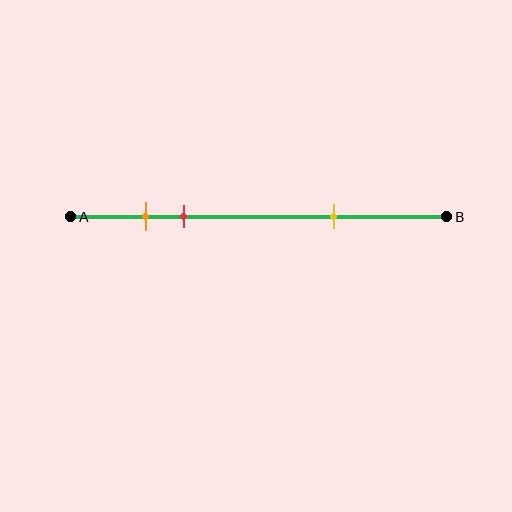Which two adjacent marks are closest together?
The orange and red marks are the closest adjacent pair.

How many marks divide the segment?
There are 3 marks dividing the segment.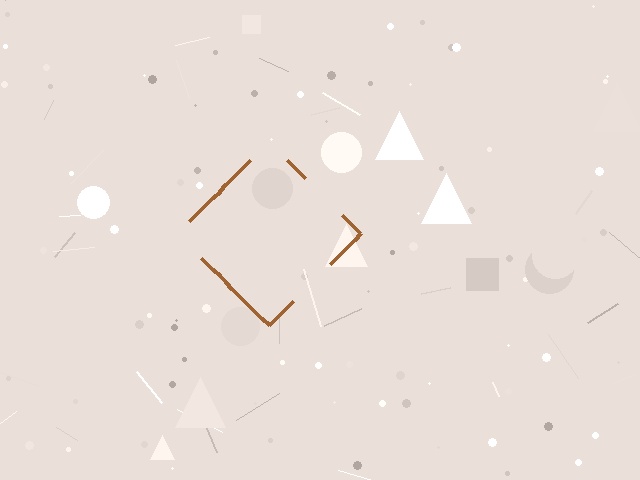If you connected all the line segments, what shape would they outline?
They would outline a diamond.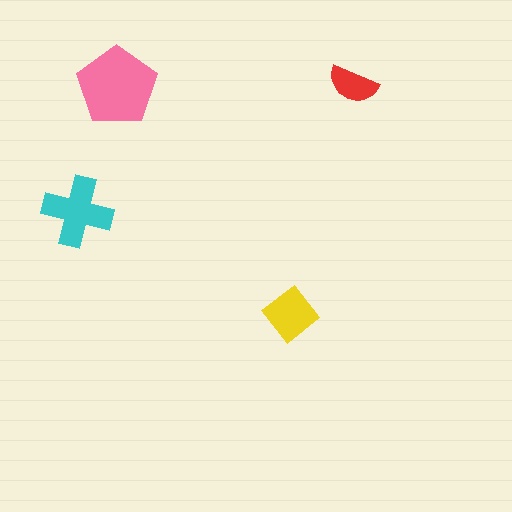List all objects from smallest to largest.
The red semicircle, the yellow diamond, the cyan cross, the pink pentagon.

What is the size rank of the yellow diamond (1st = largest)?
3rd.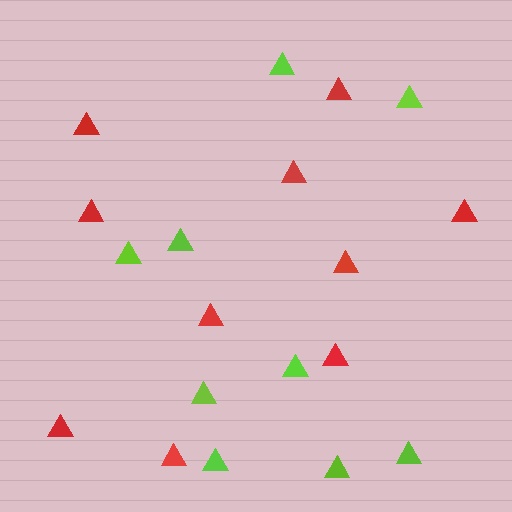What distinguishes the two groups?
There are 2 groups: one group of red triangles (10) and one group of lime triangles (9).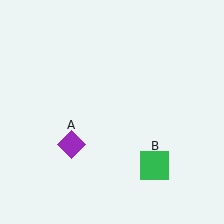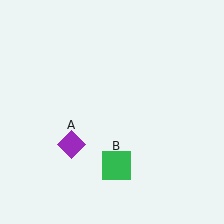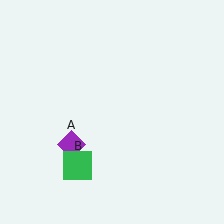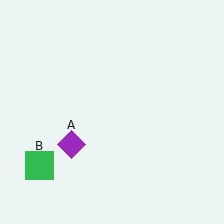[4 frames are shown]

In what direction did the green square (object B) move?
The green square (object B) moved left.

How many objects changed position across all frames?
1 object changed position: green square (object B).